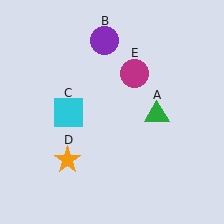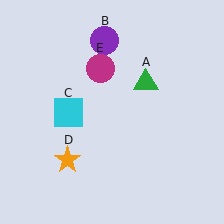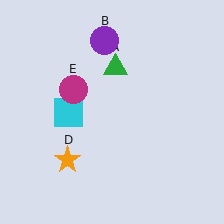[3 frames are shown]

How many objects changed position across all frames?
2 objects changed position: green triangle (object A), magenta circle (object E).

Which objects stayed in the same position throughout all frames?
Purple circle (object B) and cyan square (object C) and orange star (object D) remained stationary.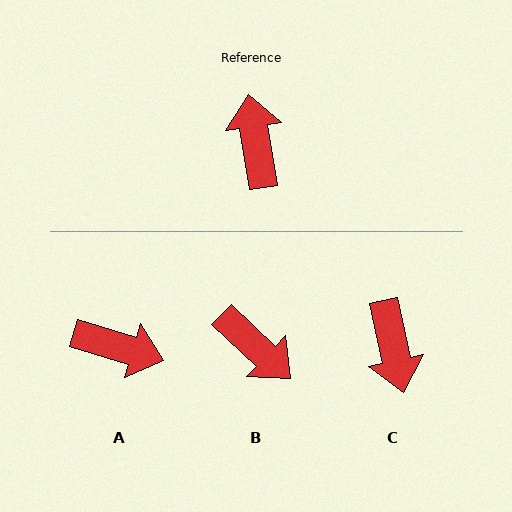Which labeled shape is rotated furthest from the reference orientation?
C, about 177 degrees away.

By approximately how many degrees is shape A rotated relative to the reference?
Approximately 116 degrees clockwise.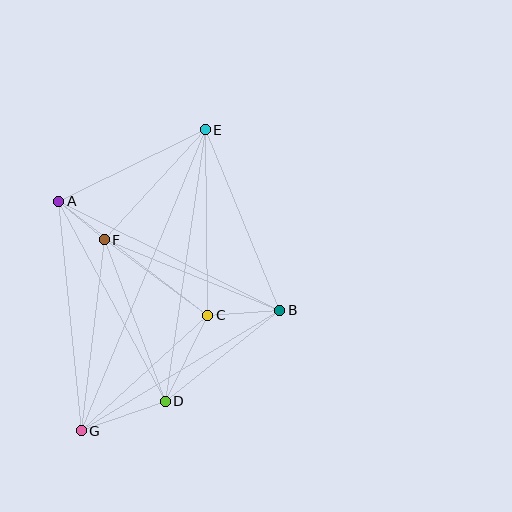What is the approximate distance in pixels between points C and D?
The distance between C and D is approximately 96 pixels.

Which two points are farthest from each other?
Points E and G are farthest from each other.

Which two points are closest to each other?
Points A and F are closest to each other.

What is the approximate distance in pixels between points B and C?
The distance between B and C is approximately 73 pixels.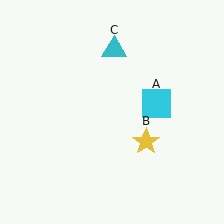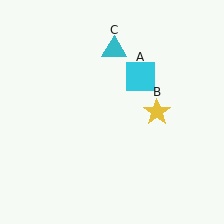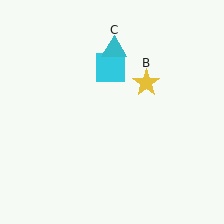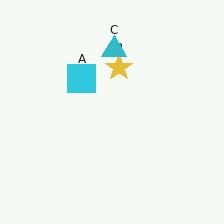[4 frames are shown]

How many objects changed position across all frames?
2 objects changed position: cyan square (object A), yellow star (object B).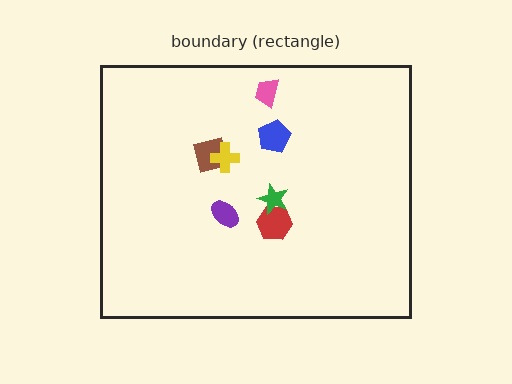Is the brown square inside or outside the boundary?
Inside.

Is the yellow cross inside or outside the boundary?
Inside.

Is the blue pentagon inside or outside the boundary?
Inside.